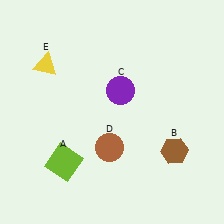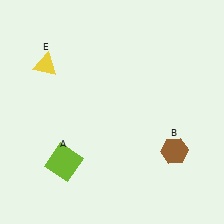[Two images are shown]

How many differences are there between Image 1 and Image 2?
There are 2 differences between the two images.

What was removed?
The purple circle (C), the brown circle (D) were removed in Image 2.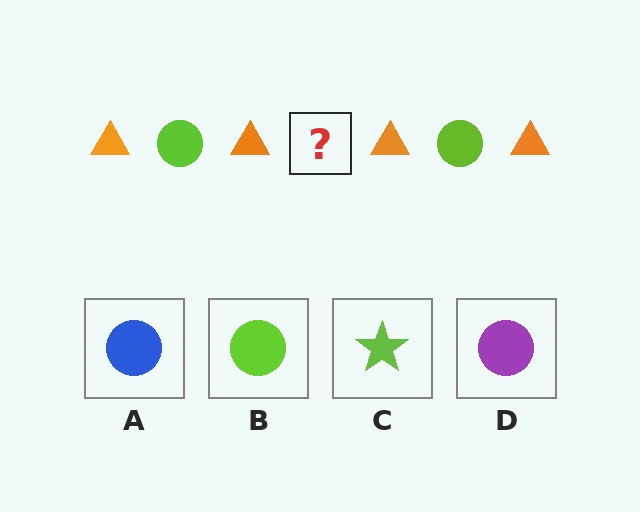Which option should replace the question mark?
Option B.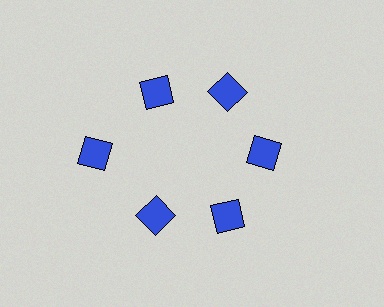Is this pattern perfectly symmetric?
No. The 6 blue squares are arranged in a ring, but one element near the 9 o'clock position is pushed outward from the center, breaking the 6-fold rotational symmetry.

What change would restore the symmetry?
The symmetry would be restored by moving it inward, back onto the ring so that all 6 squares sit at equal angles and equal distance from the center.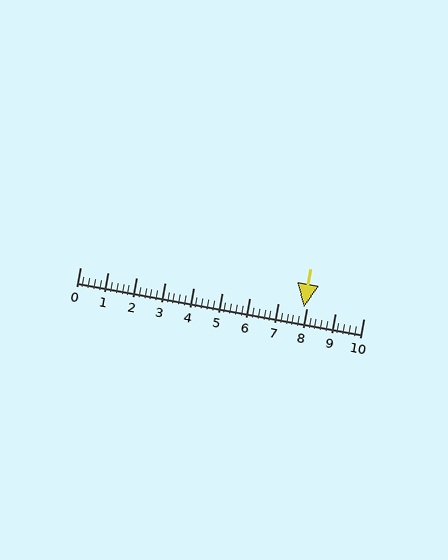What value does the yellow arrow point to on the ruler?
The yellow arrow points to approximately 7.9.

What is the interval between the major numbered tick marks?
The major tick marks are spaced 1 units apart.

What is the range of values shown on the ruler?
The ruler shows values from 0 to 10.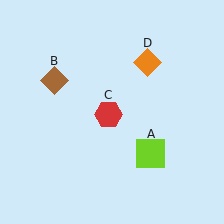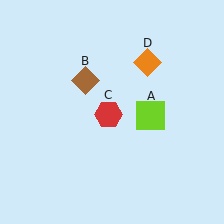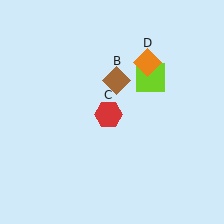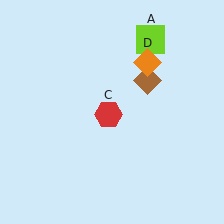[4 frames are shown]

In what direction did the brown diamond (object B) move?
The brown diamond (object B) moved right.